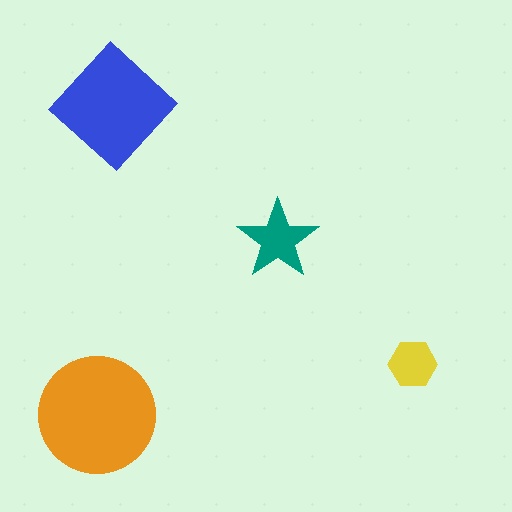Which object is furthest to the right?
The yellow hexagon is rightmost.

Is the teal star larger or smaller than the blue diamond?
Smaller.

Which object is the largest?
The orange circle.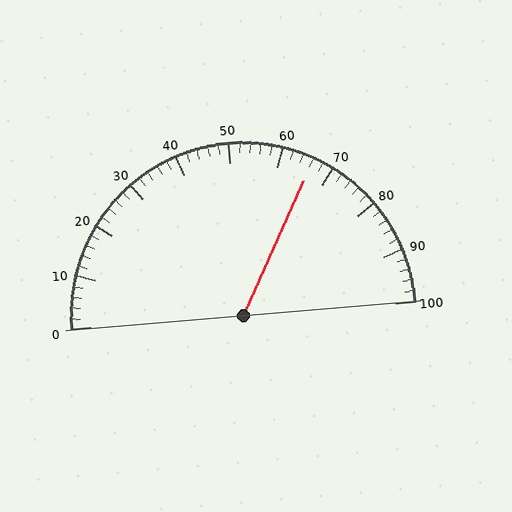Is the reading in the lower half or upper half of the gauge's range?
The reading is in the upper half of the range (0 to 100).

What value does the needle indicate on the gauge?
The needle indicates approximately 66.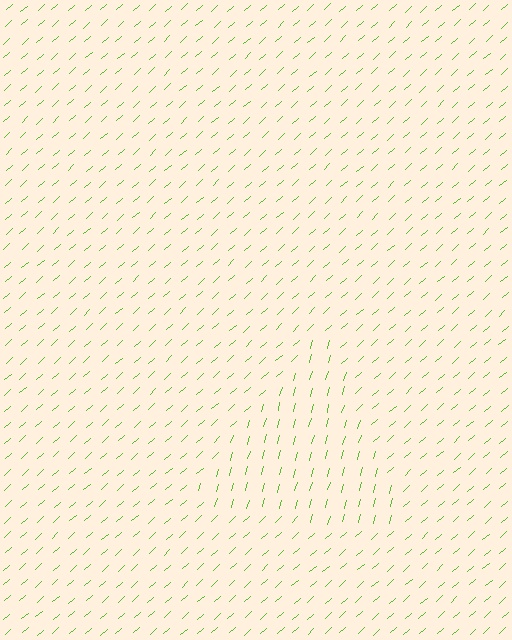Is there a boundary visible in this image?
Yes, there is a texture boundary formed by a change in line orientation.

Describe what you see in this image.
The image is filled with small lime line segments. A triangle region in the image has lines oriented differently from the surrounding lines, creating a visible texture boundary.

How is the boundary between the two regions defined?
The boundary is defined purely by a change in line orientation (approximately 32 degrees difference). All lines are the same color and thickness.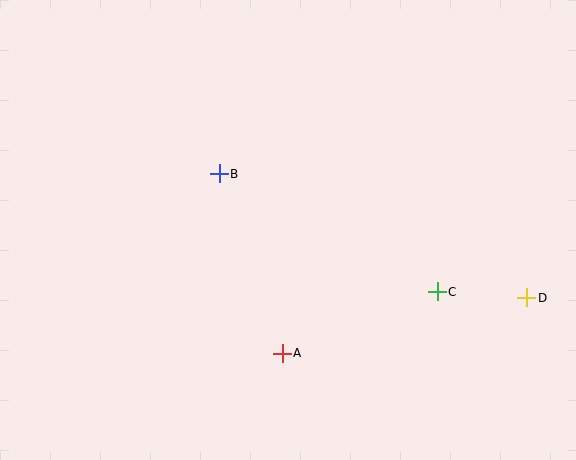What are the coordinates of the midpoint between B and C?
The midpoint between B and C is at (328, 233).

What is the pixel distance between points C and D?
The distance between C and D is 90 pixels.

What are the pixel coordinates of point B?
Point B is at (219, 174).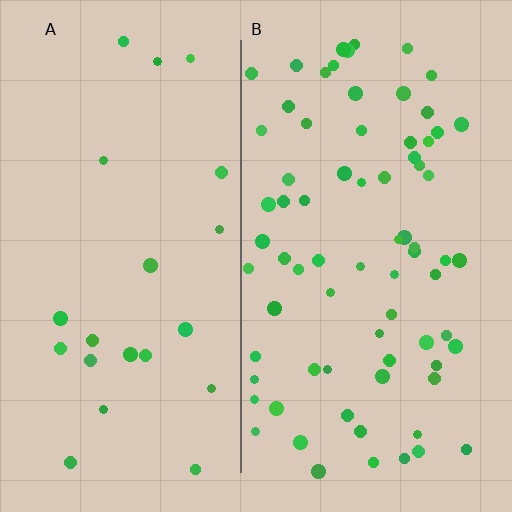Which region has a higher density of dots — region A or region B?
B (the right).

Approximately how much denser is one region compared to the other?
Approximately 3.2× — region B over region A.